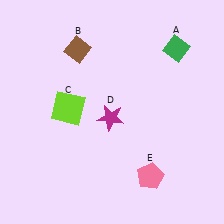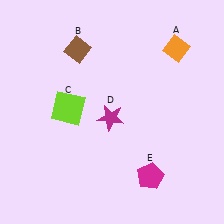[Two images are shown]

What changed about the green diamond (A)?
In Image 1, A is green. In Image 2, it changed to orange.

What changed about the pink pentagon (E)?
In Image 1, E is pink. In Image 2, it changed to magenta.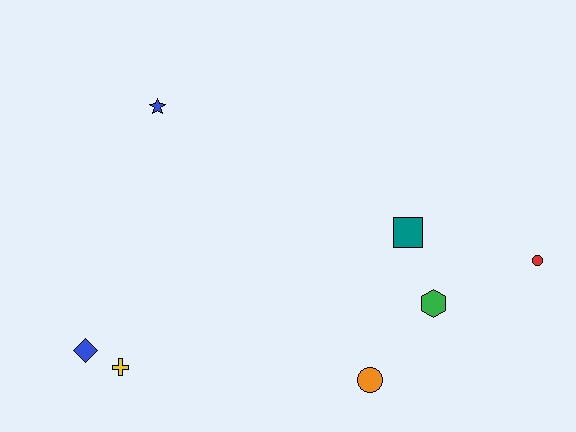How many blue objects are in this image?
There are 2 blue objects.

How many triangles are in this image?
There are no triangles.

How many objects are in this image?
There are 7 objects.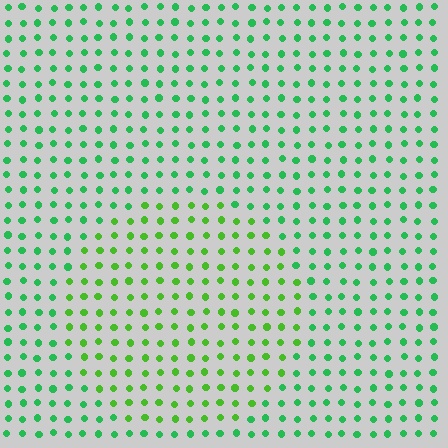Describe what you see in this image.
The image is filled with small green elements in a uniform arrangement. A circle-shaped region is visible where the elements are tinted to a slightly different hue, forming a subtle color boundary.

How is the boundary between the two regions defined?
The boundary is defined purely by a slight shift in hue (about 31 degrees). Spacing, size, and orientation are identical on both sides.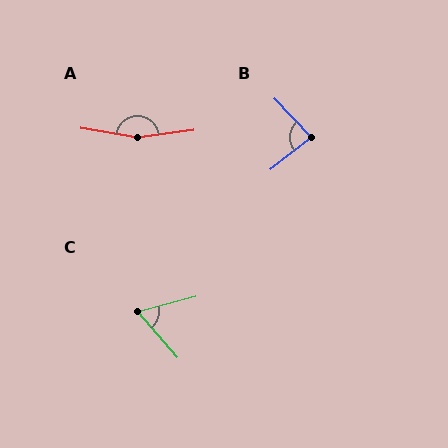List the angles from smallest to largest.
C (65°), B (84°), A (162°).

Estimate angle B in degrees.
Approximately 84 degrees.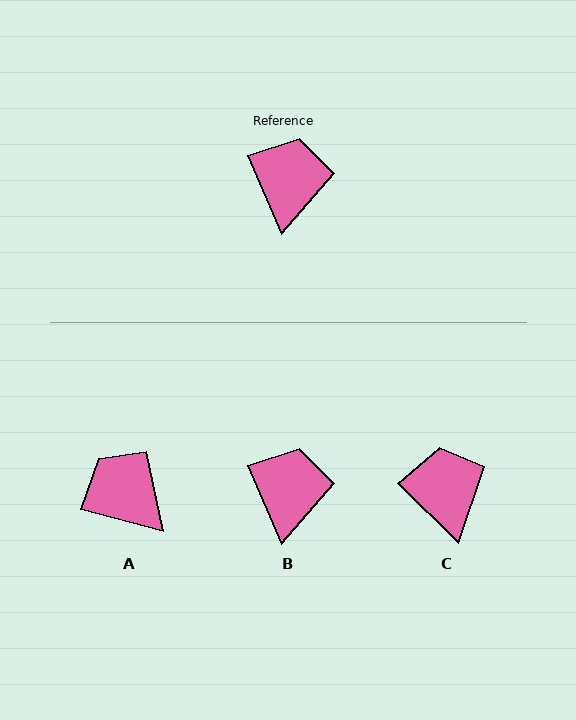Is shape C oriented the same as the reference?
No, it is off by about 22 degrees.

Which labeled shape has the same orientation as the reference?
B.